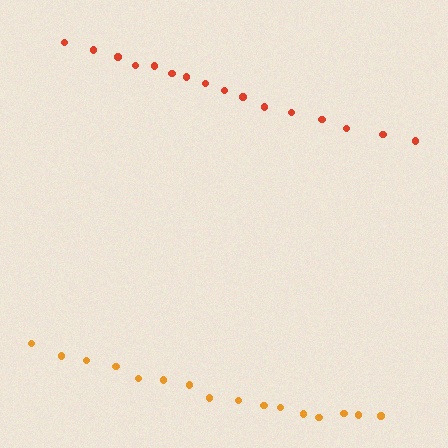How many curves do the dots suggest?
There are 2 distinct paths.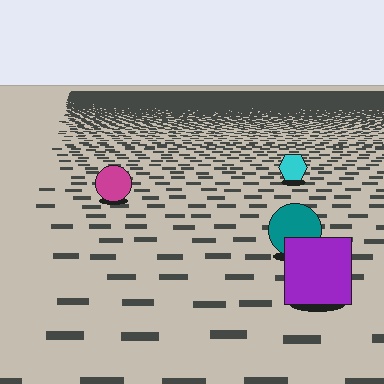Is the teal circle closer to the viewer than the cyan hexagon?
Yes. The teal circle is closer — you can tell from the texture gradient: the ground texture is coarser near it.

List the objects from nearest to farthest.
From nearest to farthest: the purple square, the teal circle, the magenta circle, the cyan hexagon.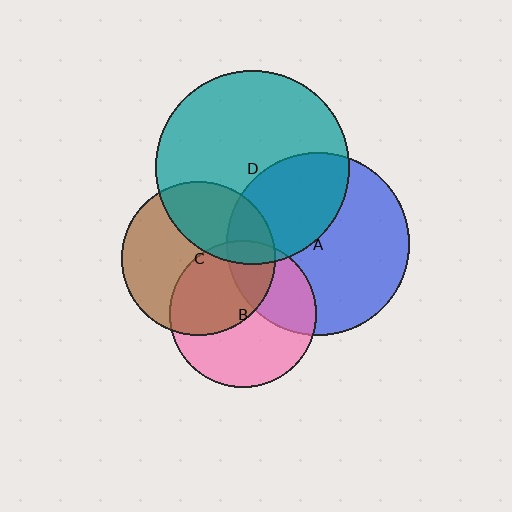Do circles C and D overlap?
Yes.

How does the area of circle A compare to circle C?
Approximately 1.4 times.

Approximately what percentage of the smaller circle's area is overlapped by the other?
Approximately 35%.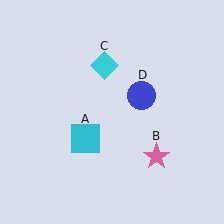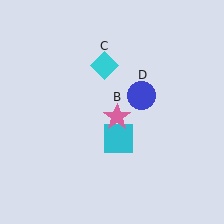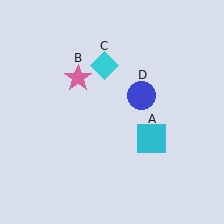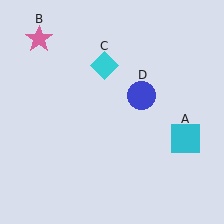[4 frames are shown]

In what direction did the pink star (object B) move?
The pink star (object B) moved up and to the left.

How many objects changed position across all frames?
2 objects changed position: cyan square (object A), pink star (object B).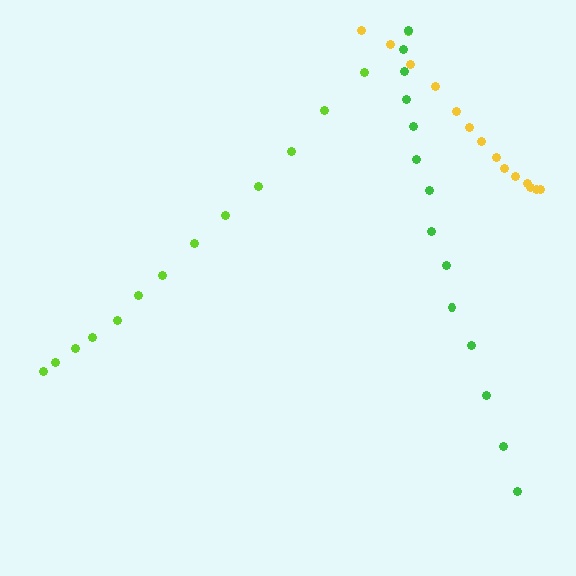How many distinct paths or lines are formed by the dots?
There are 3 distinct paths.